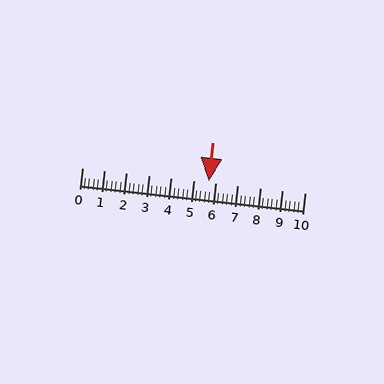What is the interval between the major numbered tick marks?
The major tick marks are spaced 1 units apart.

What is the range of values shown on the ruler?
The ruler shows values from 0 to 10.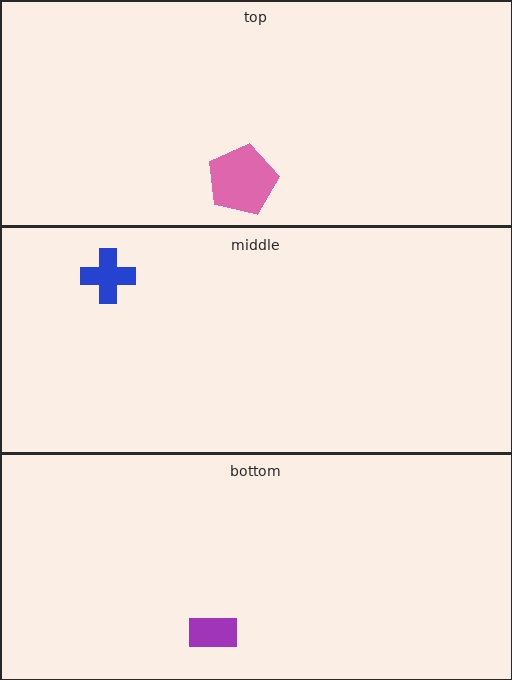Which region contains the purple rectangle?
The bottom region.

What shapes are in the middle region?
The blue cross.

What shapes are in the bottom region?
The purple rectangle.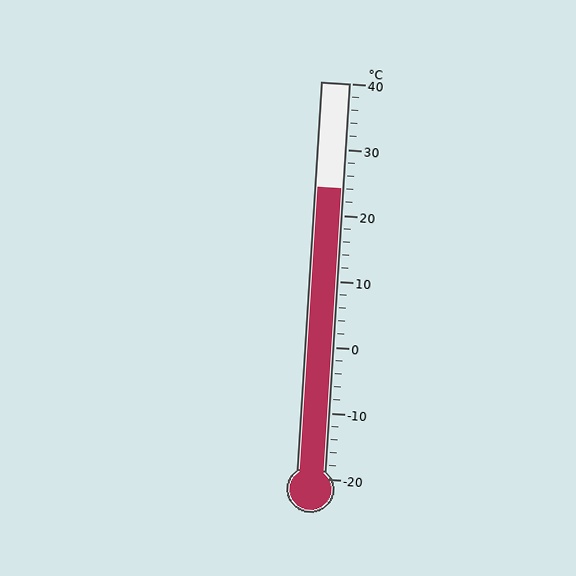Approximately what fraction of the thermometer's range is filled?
The thermometer is filled to approximately 75% of its range.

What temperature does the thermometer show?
The thermometer shows approximately 24°C.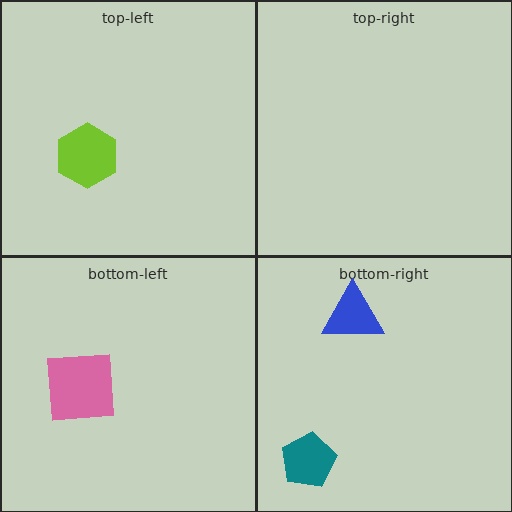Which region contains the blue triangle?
The bottom-right region.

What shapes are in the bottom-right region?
The teal pentagon, the blue triangle.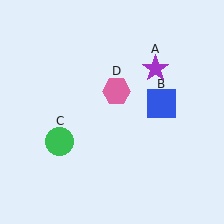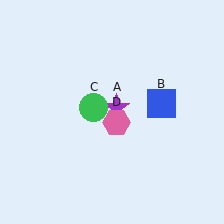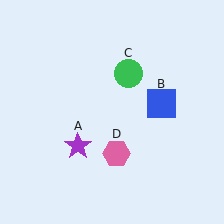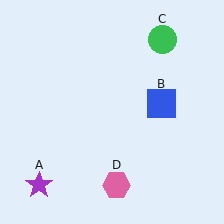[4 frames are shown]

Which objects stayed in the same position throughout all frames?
Blue square (object B) remained stationary.